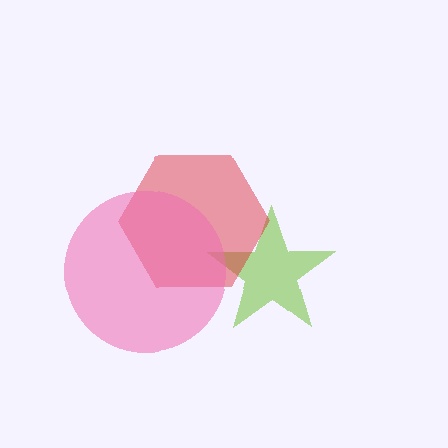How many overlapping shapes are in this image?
There are 3 overlapping shapes in the image.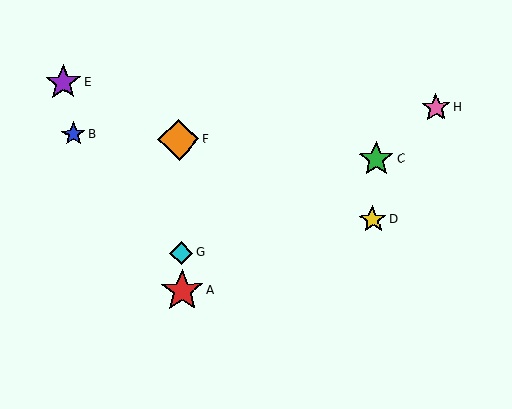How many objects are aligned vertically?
3 objects (A, F, G) are aligned vertically.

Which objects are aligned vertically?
Objects A, F, G are aligned vertically.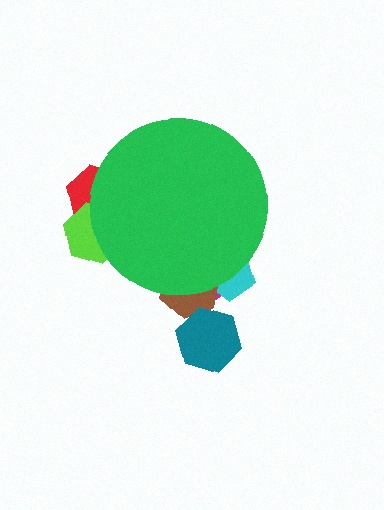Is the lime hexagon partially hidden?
Yes, the lime hexagon is partially hidden behind the green circle.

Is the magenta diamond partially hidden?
Yes, the magenta diamond is partially hidden behind the green circle.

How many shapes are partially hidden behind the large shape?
5 shapes are partially hidden.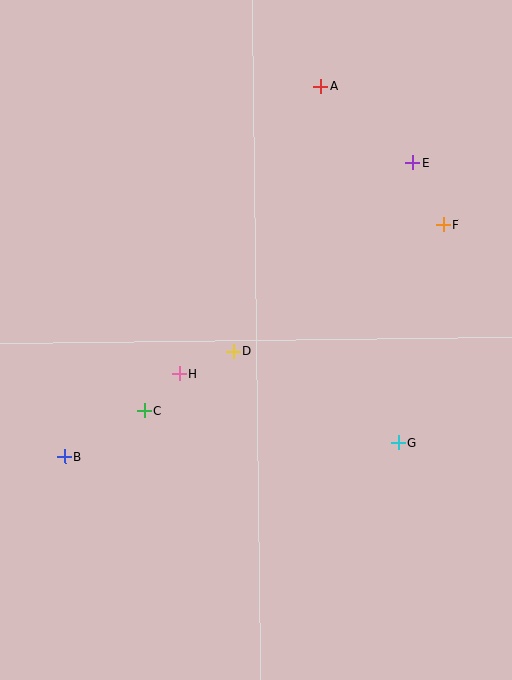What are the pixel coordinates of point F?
Point F is at (443, 225).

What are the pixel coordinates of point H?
Point H is at (180, 374).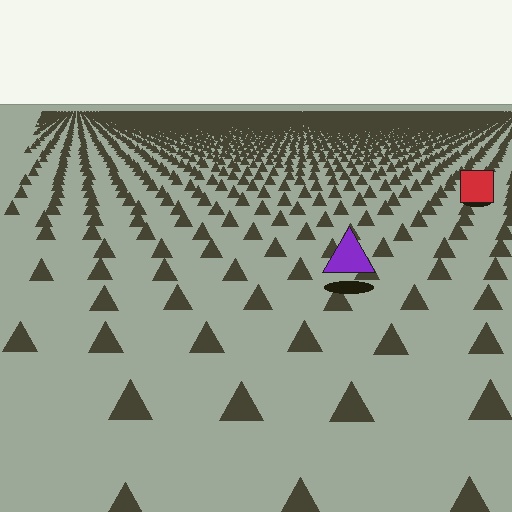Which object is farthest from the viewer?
The red square is farthest from the viewer. It appears smaller and the ground texture around it is denser.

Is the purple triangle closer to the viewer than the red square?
Yes. The purple triangle is closer — you can tell from the texture gradient: the ground texture is coarser near it.